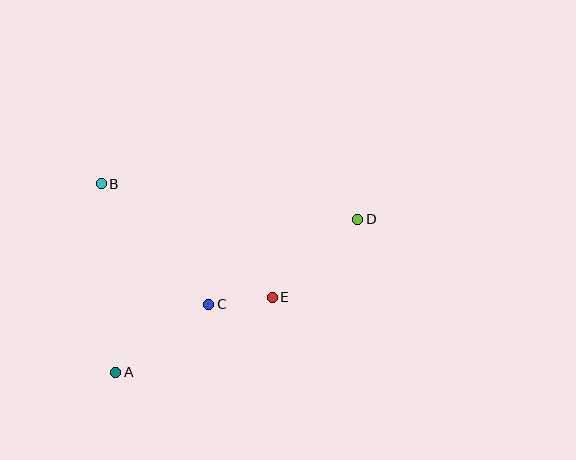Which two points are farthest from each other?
Points A and D are farthest from each other.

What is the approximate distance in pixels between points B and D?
The distance between B and D is approximately 259 pixels.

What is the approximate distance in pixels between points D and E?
The distance between D and E is approximately 116 pixels.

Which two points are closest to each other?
Points C and E are closest to each other.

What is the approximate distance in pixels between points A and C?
The distance between A and C is approximately 115 pixels.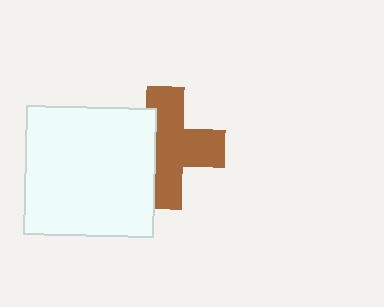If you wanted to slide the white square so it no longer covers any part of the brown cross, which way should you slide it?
Slide it left — that is the most direct way to separate the two shapes.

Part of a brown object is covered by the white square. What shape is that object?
It is a cross.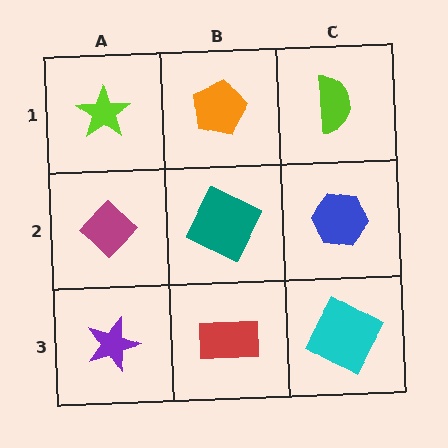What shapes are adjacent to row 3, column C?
A blue hexagon (row 2, column C), a red rectangle (row 3, column B).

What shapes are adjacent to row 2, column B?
An orange pentagon (row 1, column B), a red rectangle (row 3, column B), a magenta diamond (row 2, column A), a blue hexagon (row 2, column C).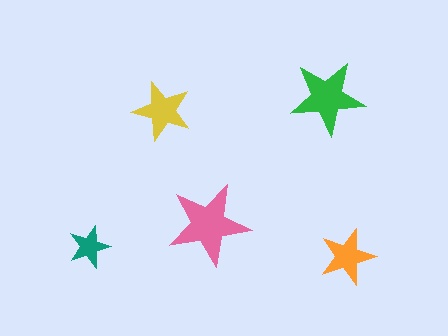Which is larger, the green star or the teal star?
The green one.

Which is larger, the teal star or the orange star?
The orange one.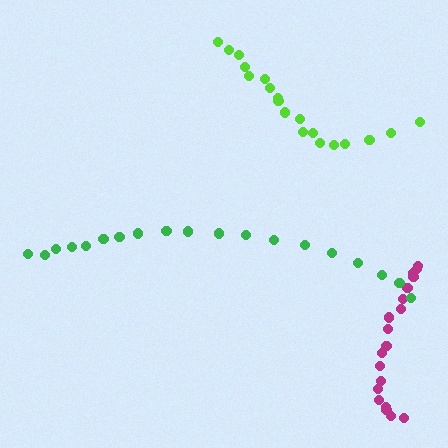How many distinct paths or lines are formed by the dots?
There are 3 distinct paths.